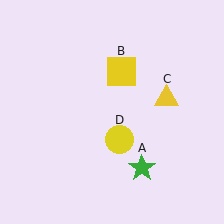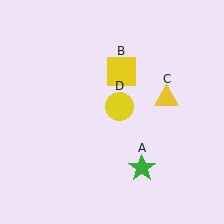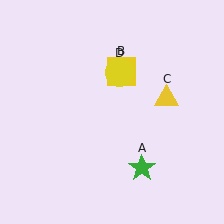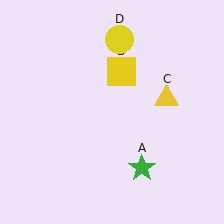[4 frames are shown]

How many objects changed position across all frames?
1 object changed position: yellow circle (object D).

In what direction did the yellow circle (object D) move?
The yellow circle (object D) moved up.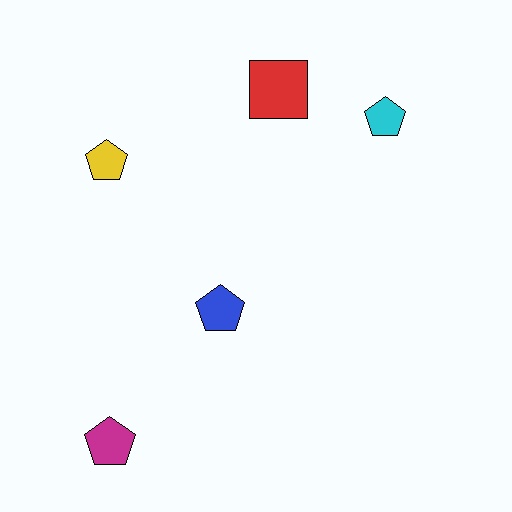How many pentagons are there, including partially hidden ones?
There are 4 pentagons.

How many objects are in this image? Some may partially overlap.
There are 5 objects.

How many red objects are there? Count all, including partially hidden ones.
There is 1 red object.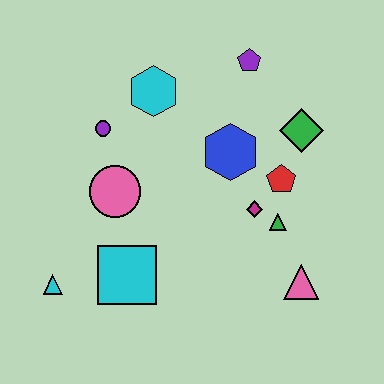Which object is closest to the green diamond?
The red pentagon is closest to the green diamond.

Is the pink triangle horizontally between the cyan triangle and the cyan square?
No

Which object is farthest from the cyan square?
The purple pentagon is farthest from the cyan square.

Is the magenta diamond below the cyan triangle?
No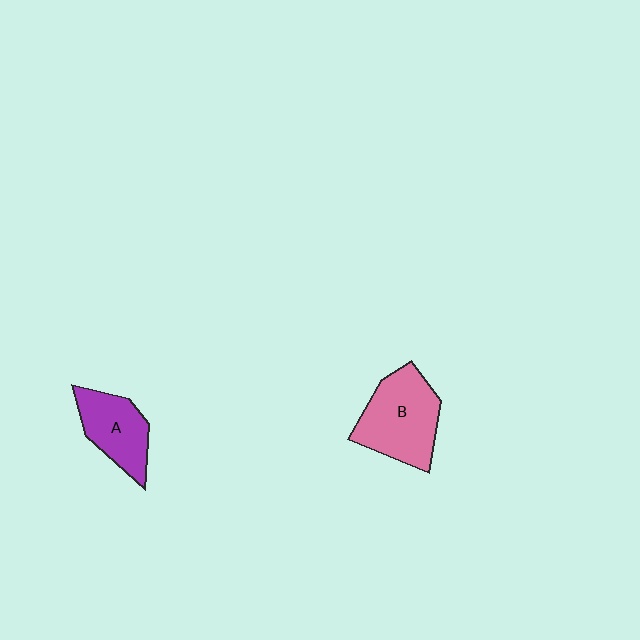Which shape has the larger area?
Shape B (pink).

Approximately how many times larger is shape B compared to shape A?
Approximately 1.4 times.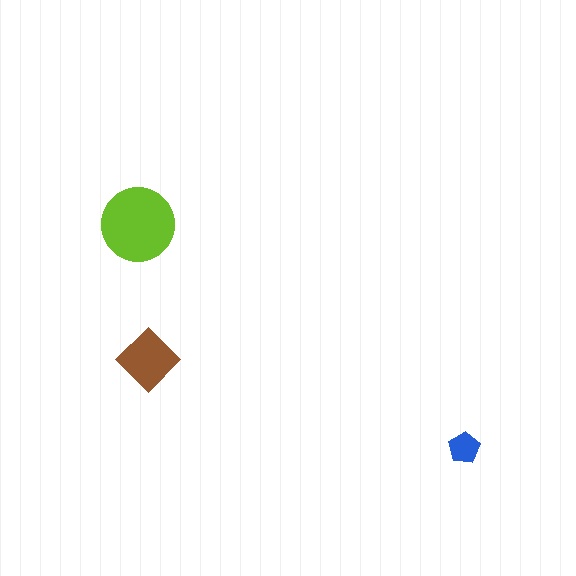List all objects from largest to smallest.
The lime circle, the brown diamond, the blue pentagon.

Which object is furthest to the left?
The lime circle is leftmost.